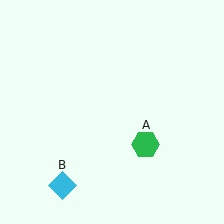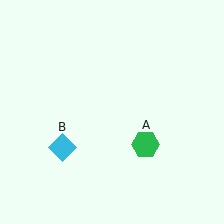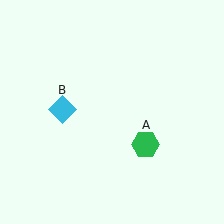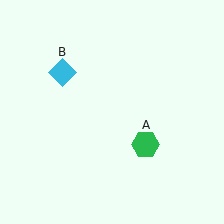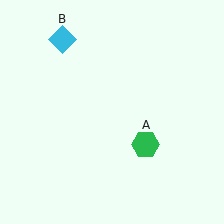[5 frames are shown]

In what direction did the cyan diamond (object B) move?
The cyan diamond (object B) moved up.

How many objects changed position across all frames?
1 object changed position: cyan diamond (object B).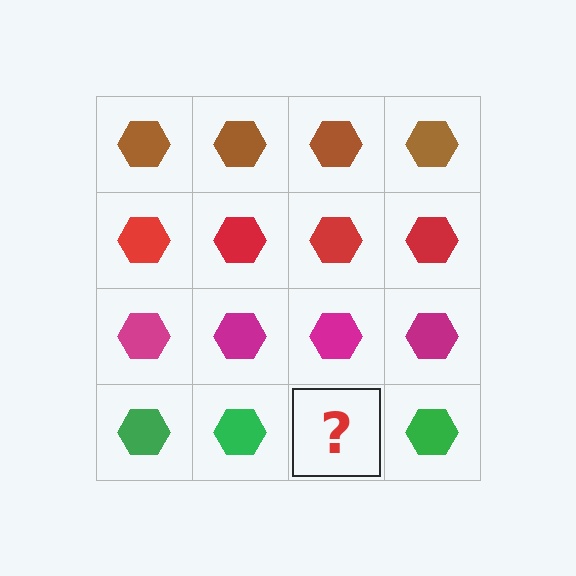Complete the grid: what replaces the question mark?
The question mark should be replaced with a green hexagon.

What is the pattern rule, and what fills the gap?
The rule is that each row has a consistent color. The gap should be filled with a green hexagon.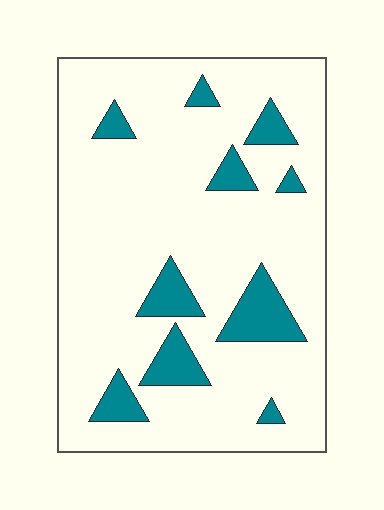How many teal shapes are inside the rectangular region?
10.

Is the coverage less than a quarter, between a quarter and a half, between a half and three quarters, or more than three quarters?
Less than a quarter.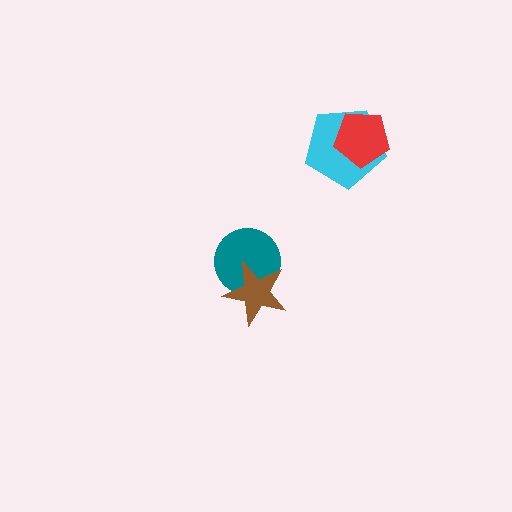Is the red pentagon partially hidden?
No, no other shape covers it.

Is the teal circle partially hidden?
Yes, it is partially covered by another shape.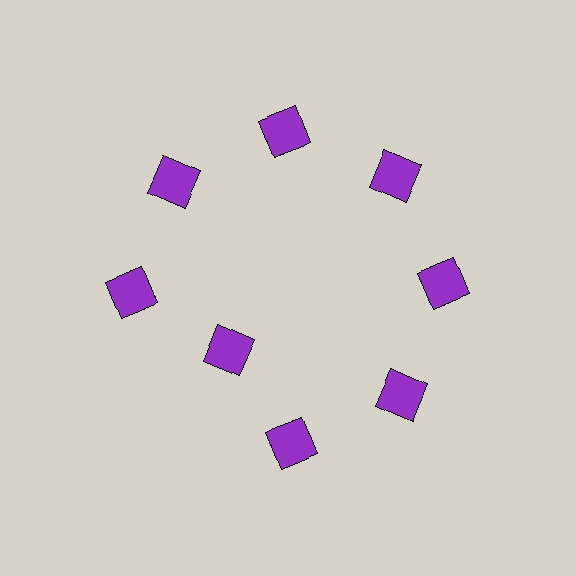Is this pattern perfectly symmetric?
No. The 8 purple squares are arranged in a ring, but one element near the 8 o'clock position is pulled inward toward the center, breaking the 8-fold rotational symmetry.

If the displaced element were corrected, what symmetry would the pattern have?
It would have 8-fold rotational symmetry — the pattern would map onto itself every 45 degrees.